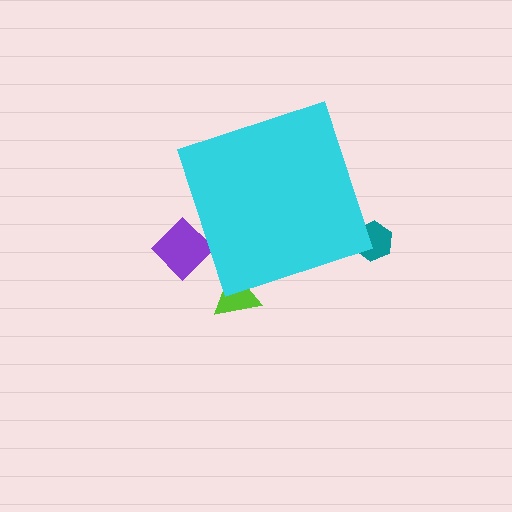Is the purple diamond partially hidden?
Yes, the purple diamond is partially hidden behind the cyan diamond.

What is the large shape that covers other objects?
A cyan diamond.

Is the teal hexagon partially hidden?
Yes, the teal hexagon is partially hidden behind the cyan diamond.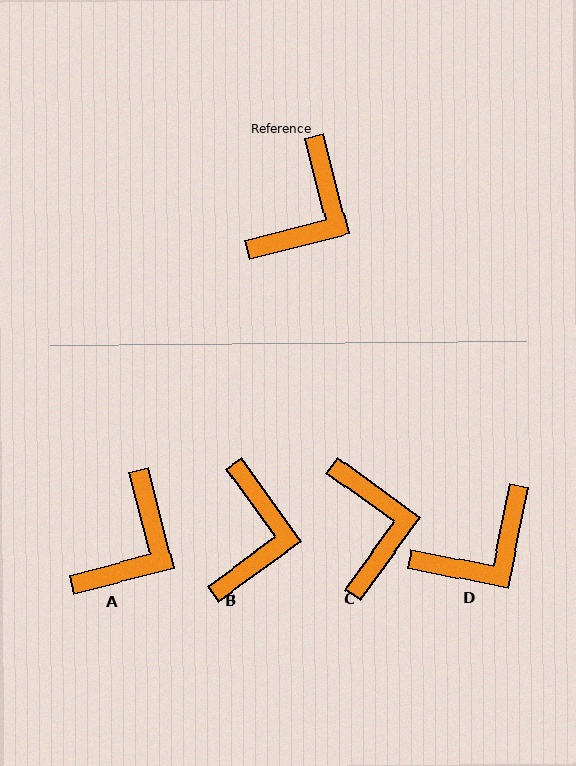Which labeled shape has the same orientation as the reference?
A.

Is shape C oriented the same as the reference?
No, it is off by about 40 degrees.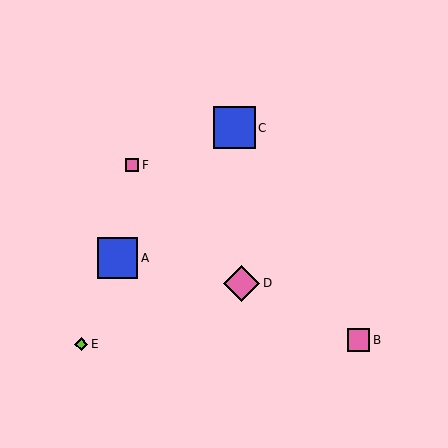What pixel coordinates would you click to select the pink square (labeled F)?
Click at (132, 165) to select the pink square F.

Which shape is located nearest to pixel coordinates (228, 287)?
The pink diamond (labeled D) at (241, 283) is nearest to that location.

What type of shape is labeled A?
Shape A is a blue square.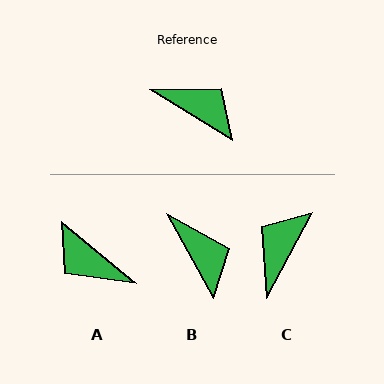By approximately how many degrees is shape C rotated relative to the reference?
Approximately 94 degrees counter-clockwise.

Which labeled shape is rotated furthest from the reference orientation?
A, about 172 degrees away.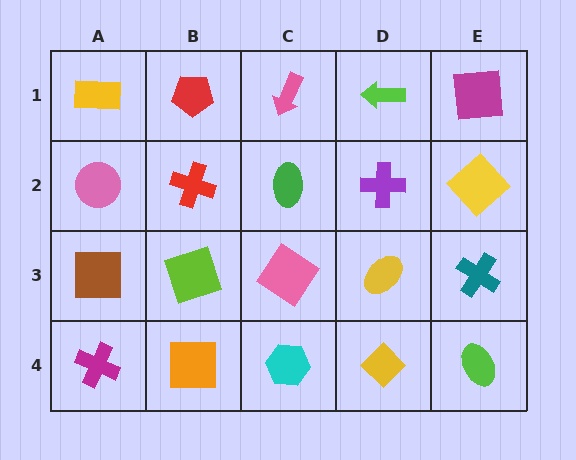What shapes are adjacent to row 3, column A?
A pink circle (row 2, column A), a magenta cross (row 4, column A), a lime square (row 3, column B).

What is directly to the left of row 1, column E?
A lime arrow.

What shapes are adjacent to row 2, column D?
A lime arrow (row 1, column D), a yellow ellipse (row 3, column D), a green ellipse (row 2, column C), a yellow diamond (row 2, column E).